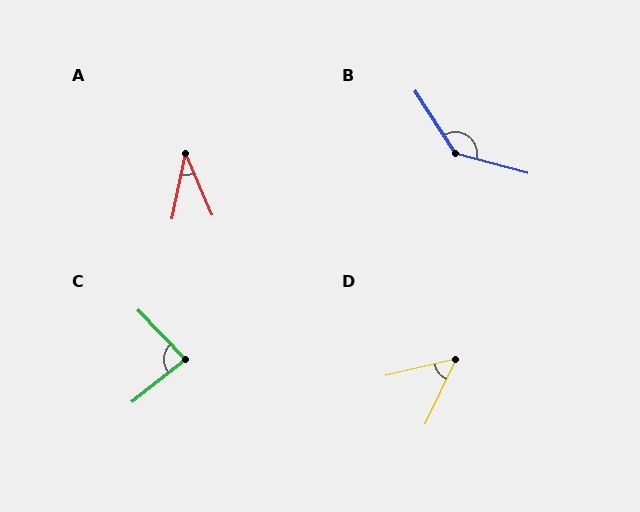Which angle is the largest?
B, at approximately 138 degrees.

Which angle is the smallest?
A, at approximately 35 degrees.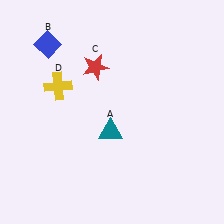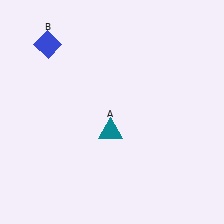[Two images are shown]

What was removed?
The yellow cross (D), the red star (C) were removed in Image 2.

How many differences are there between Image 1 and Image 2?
There are 2 differences between the two images.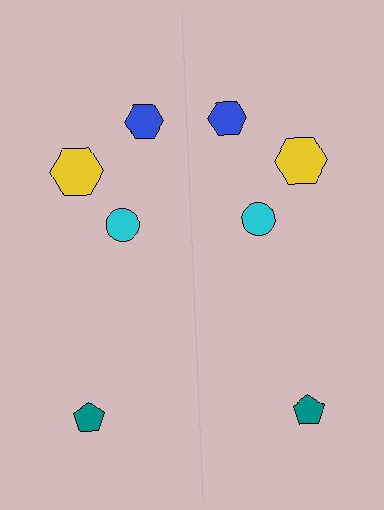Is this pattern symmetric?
Yes, this pattern has bilateral (reflection) symmetry.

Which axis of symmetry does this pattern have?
The pattern has a vertical axis of symmetry running through the center of the image.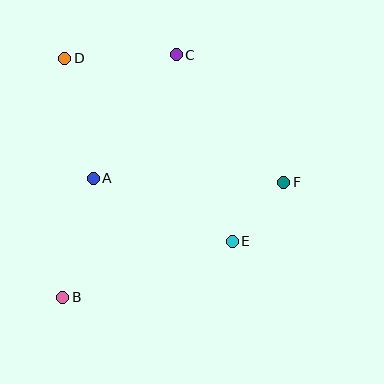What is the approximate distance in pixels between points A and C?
The distance between A and C is approximately 149 pixels.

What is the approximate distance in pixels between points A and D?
The distance between A and D is approximately 123 pixels.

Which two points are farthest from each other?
Points B and C are farthest from each other.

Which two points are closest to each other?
Points E and F are closest to each other.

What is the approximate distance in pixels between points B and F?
The distance between B and F is approximately 249 pixels.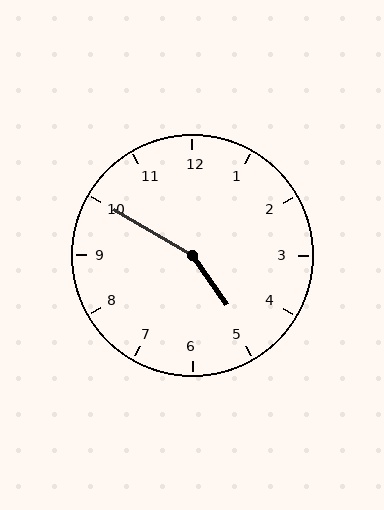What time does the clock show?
4:50.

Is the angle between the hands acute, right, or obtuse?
It is obtuse.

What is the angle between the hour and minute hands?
Approximately 155 degrees.